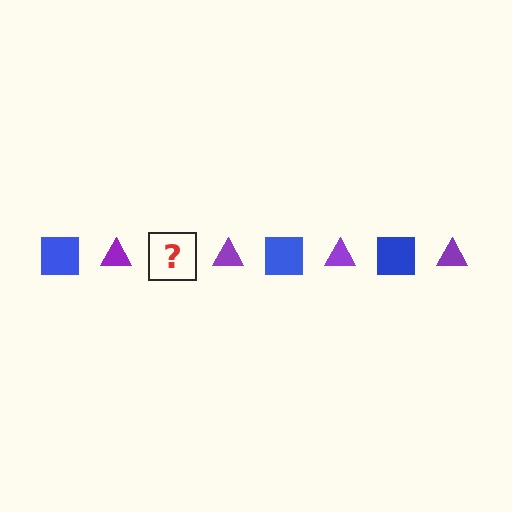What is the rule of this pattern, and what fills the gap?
The rule is that the pattern alternates between blue square and purple triangle. The gap should be filled with a blue square.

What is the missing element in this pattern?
The missing element is a blue square.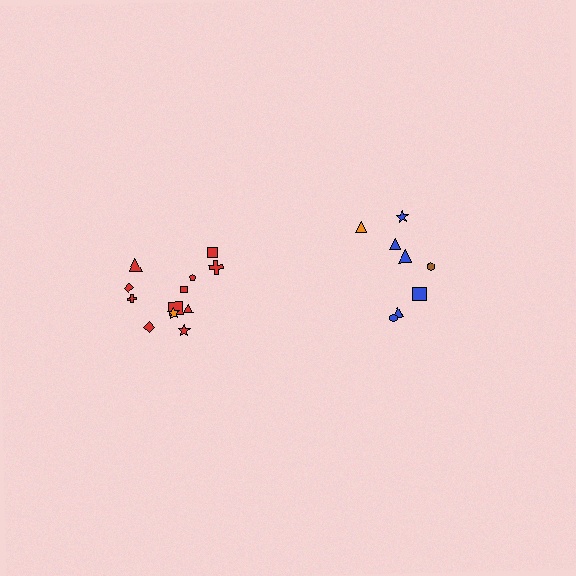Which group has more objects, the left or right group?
The left group.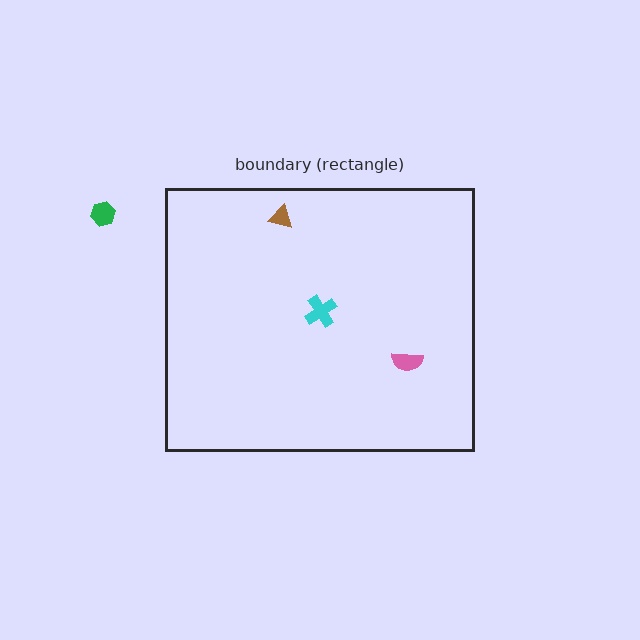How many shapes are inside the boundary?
3 inside, 1 outside.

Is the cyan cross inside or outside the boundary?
Inside.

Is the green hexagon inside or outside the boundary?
Outside.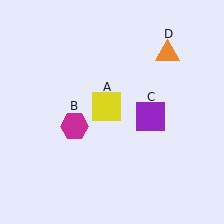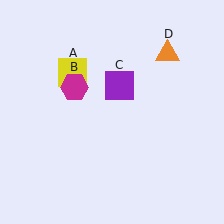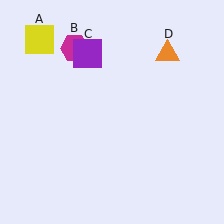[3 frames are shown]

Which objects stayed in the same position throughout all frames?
Orange triangle (object D) remained stationary.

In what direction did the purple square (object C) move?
The purple square (object C) moved up and to the left.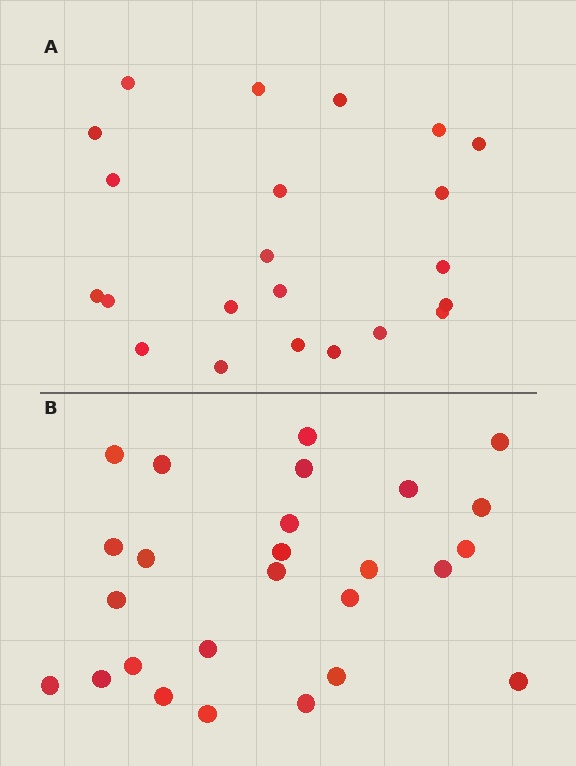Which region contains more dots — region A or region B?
Region B (the bottom region) has more dots.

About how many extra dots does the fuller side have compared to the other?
Region B has about 4 more dots than region A.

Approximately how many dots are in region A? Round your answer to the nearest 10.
About 20 dots. (The exact count is 22, which rounds to 20.)